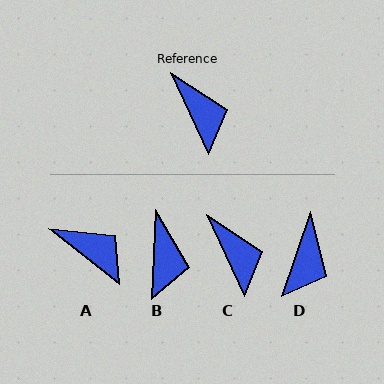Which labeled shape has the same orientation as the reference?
C.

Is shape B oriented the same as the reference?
No, it is off by about 28 degrees.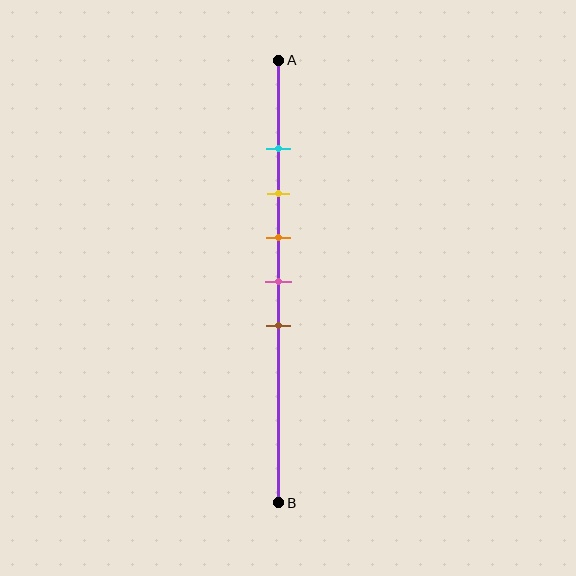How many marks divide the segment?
There are 5 marks dividing the segment.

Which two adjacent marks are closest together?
The cyan and yellow marks are the closest adjacent pair.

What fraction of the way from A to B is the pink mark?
The pink mark is approximately 50% (0.5) of the way from A to B.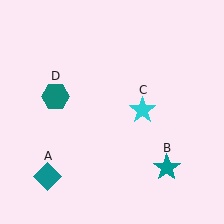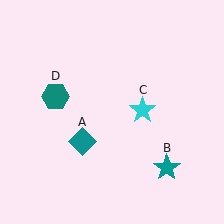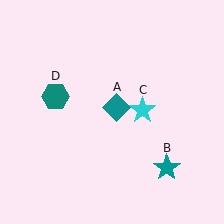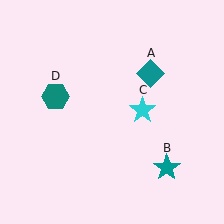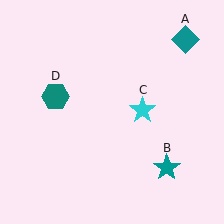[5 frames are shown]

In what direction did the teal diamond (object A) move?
The teal diamond (object A) moved up and to the right.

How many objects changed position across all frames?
1 object changed position: teal diamond (object A).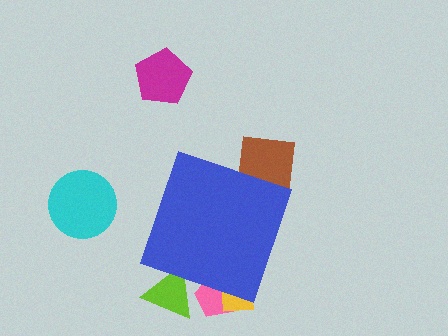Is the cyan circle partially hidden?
No, the cyan circle is fully visible.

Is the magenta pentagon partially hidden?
No, the magenta pentagon is fully visible.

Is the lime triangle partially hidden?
Yes, the lime triangle is partially hidden behind the blue diamond.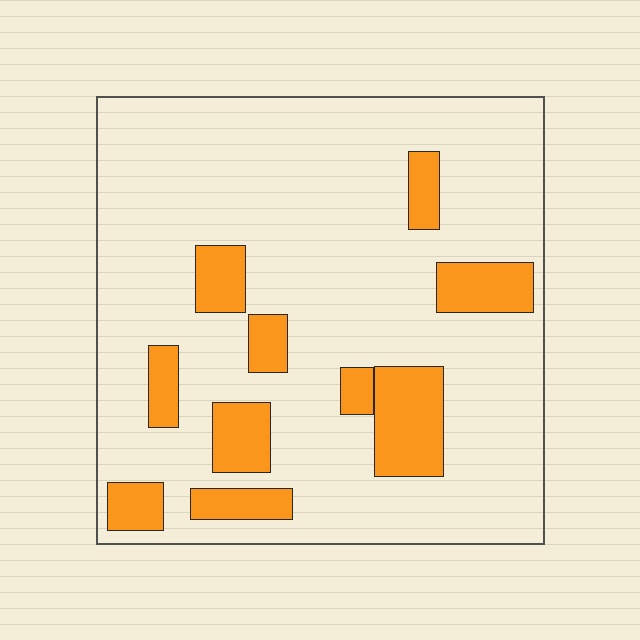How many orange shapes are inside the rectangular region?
10.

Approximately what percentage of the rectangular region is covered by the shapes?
Approximately 20%.